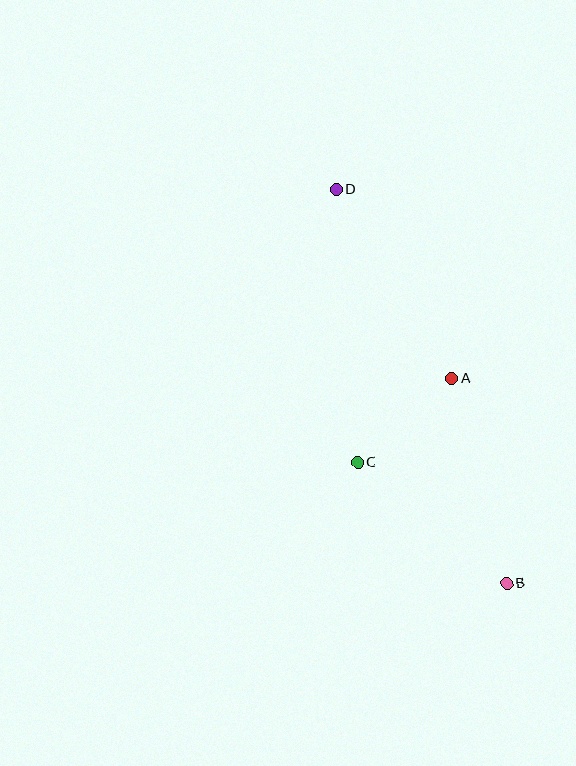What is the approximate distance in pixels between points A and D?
The distance between A and D is approximately 221 pixels.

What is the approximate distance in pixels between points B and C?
The distance between B and C is approximately 192 pixels.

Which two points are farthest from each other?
Points B and D are farthest from each other.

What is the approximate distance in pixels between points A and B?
The distance between A and B is approximately 212 pixels.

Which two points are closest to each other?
Points A and C are closest to each other.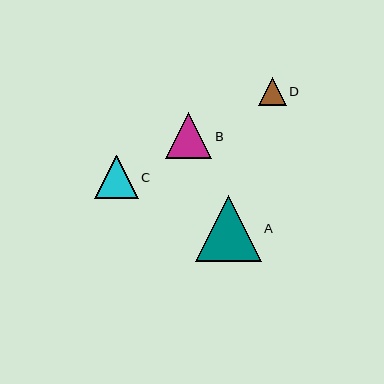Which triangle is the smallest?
Triangle D is the smallest with a size of approximately 27 pixels.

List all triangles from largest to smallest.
From largest to smallest: A, B, C, D.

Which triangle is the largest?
Triangle A is the largest with a size of approximately 66 pixels.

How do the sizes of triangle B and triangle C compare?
Triangle B and triangle C are approximately the same size.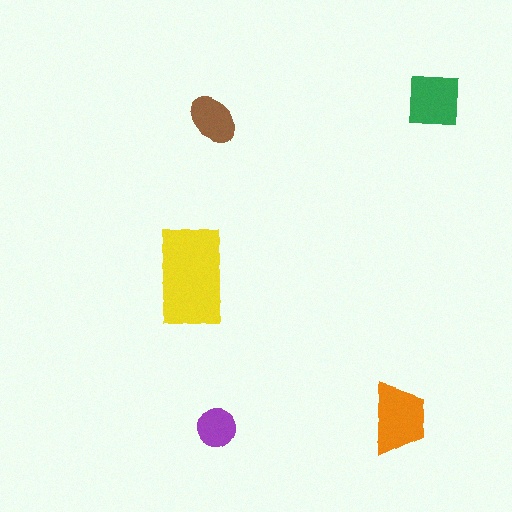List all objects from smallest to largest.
The purple circle, the brown ellipse, the green square, the orange trapezoid, the yellow rectangle.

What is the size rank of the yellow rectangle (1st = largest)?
1st.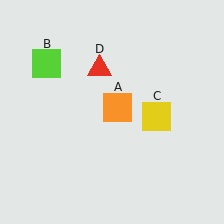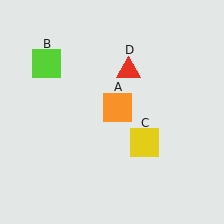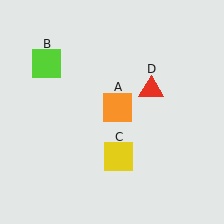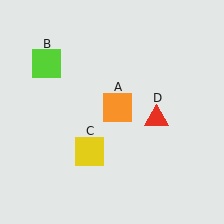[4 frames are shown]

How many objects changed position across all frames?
2 objects changed position: yellow square (object C), red triangle (object D).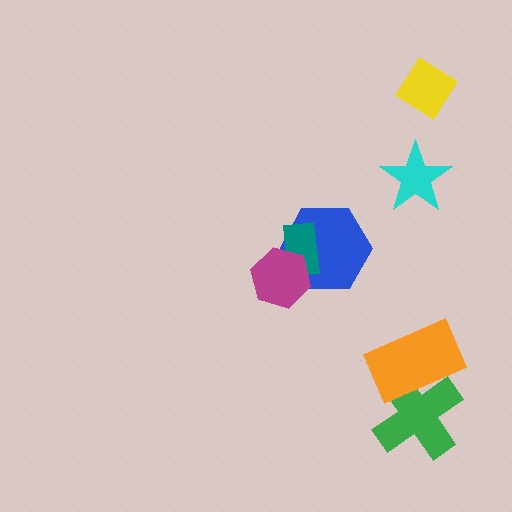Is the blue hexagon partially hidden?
Yes, it is partially covered by another shape.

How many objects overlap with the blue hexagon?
2 objects overlap with the blue hexagon.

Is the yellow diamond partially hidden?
No, no other shape covers it.